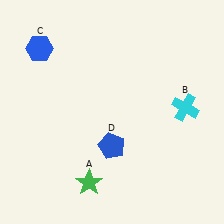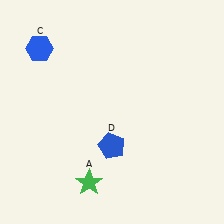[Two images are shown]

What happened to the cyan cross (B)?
The cyan cross (B) was removed in Image 2. It was in the top-right area of Image 1.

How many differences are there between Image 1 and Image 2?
There is 1 difference between the two images.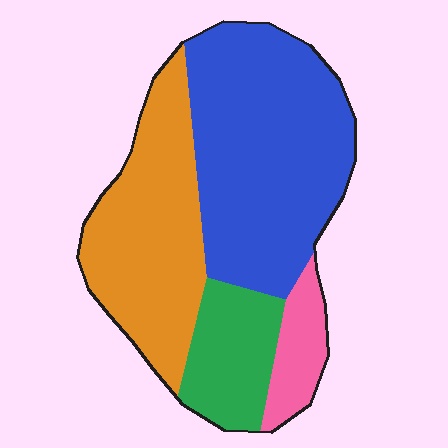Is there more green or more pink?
Green.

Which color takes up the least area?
Pink, at roughly 10%.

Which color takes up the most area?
Blue, at roughly 45%.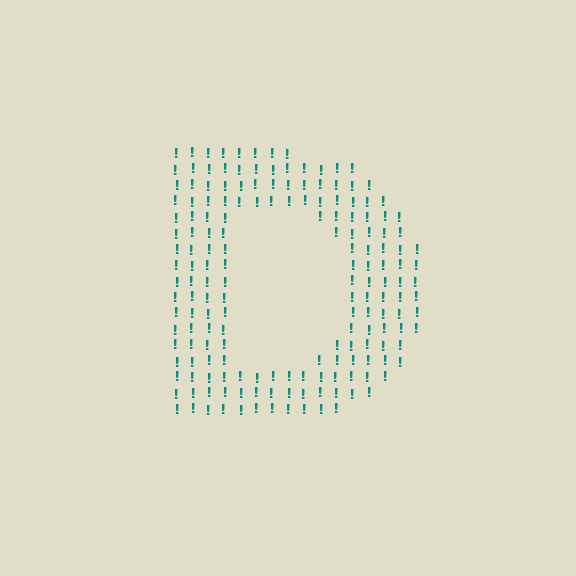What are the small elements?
The small elements are exclamation marks.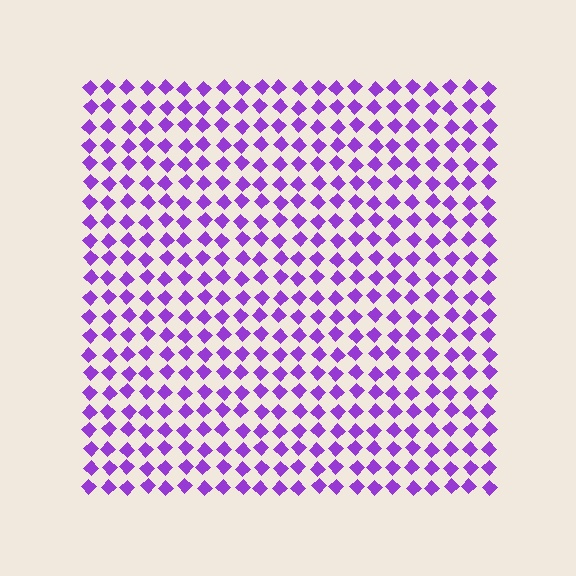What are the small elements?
The small elements are diamonds.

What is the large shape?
The large shape is a square.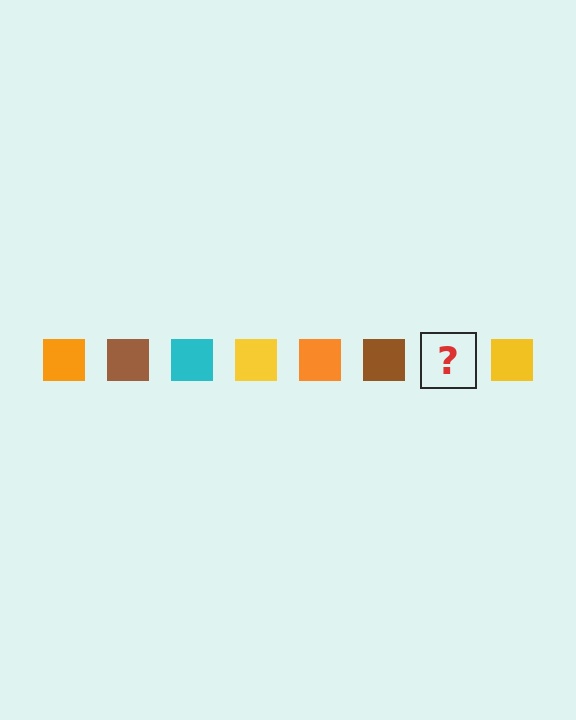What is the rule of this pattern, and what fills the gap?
The rule is that the pattern cycles through orange, brown, cyan, yellow squares. The gap should be filled with a cyan square.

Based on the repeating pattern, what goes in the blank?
The blank should be a cyan square.